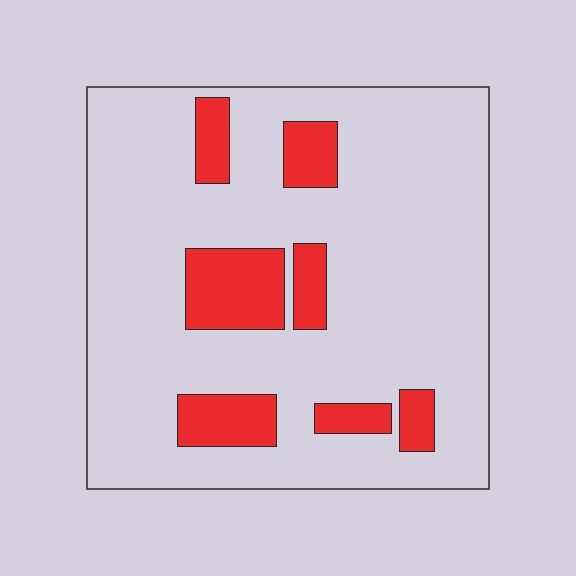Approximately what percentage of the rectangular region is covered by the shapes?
Approximately 15%.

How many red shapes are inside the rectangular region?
7.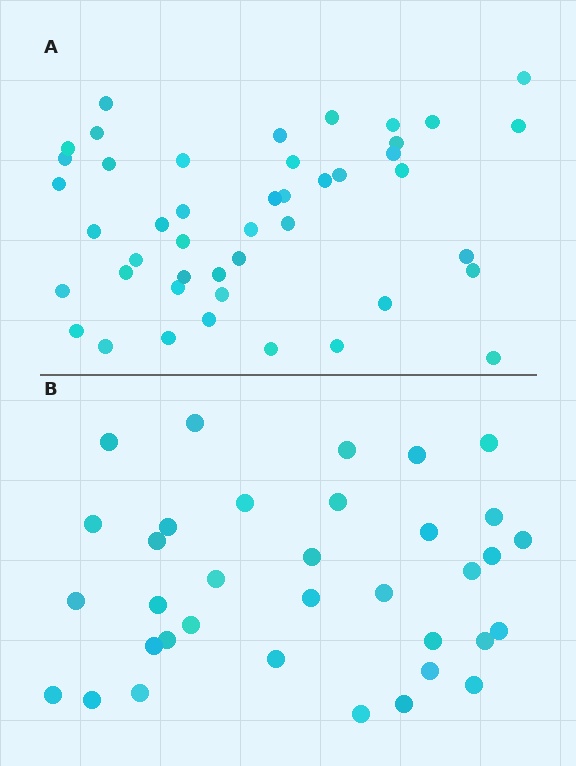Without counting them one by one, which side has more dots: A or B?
Region A (the top region) has more dots.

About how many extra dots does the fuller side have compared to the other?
Region A has roughly 10 or so more dots than region B.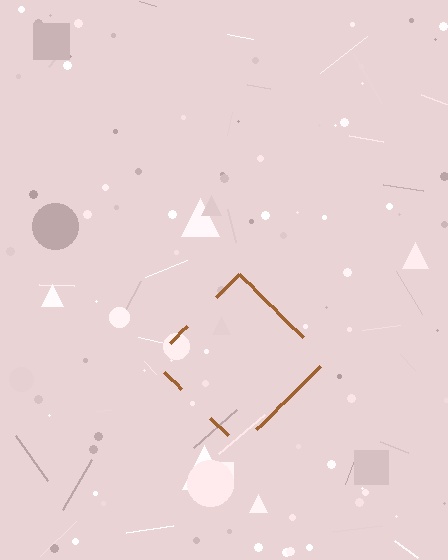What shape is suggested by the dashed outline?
The dashed outline suggests a diamond.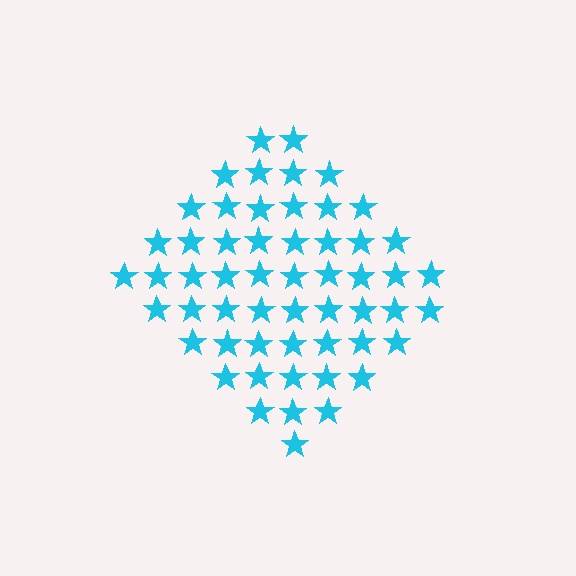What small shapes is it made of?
It is made of small stars.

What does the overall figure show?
The overall figure shows a diamond.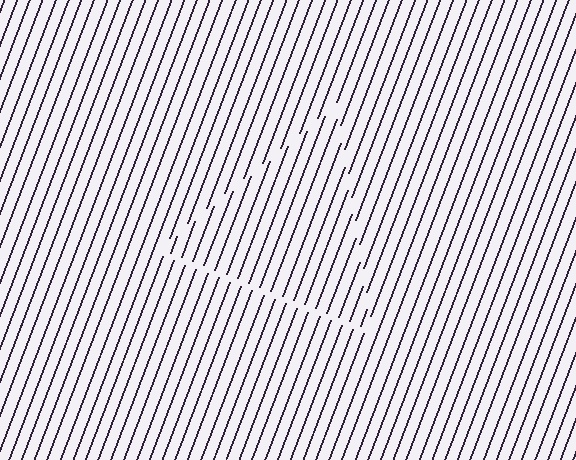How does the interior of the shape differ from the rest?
The interior of the shape contains the same grating, shifted by half a period — the contour is defined by the phase discontinuity where line-ends from the inner and outer gratings abut.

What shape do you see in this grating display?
An illusory triangle. The interior of the shape contains the same grating, shifted by half a period — the contour is defined by the phase discontinuity where line-ends from the inner and outer gratings abut.